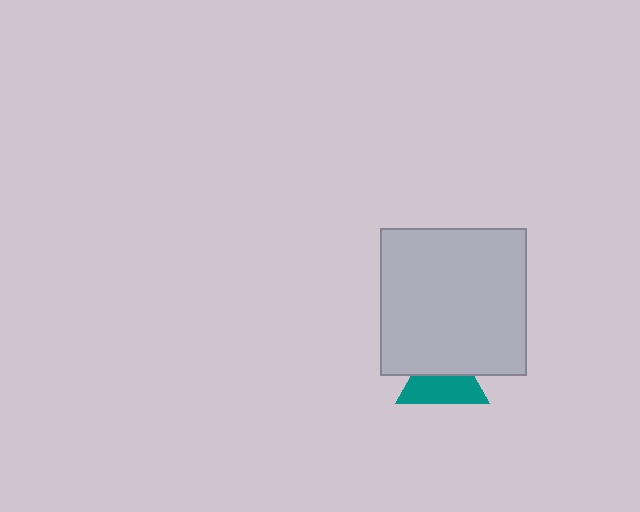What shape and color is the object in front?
The object in front is a light gray square.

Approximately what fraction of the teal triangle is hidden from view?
Roughly 44% of the teal triangle is hidden behind the light gray square.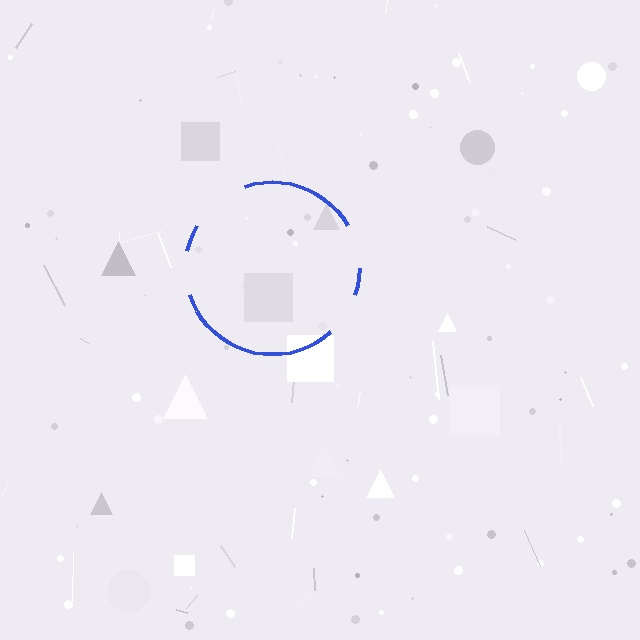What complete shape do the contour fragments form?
The contour fragments form a circle.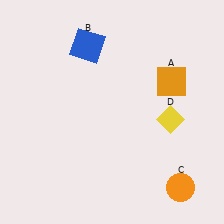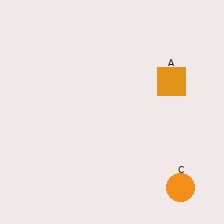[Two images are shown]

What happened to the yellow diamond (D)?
The yellow diamond (D) was removed in Image 2. It was in the bottom-right area of Image 1.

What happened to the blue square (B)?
The blue square (B) was removed in Image 2. It was in the top-left area of Image 1.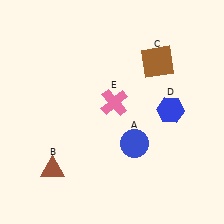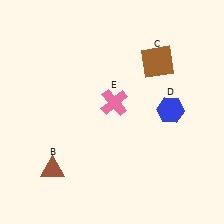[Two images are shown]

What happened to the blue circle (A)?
The blue circle (A) was removed in Image 2. It was in the bottom-right area of Image 1.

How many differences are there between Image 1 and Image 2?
There is 1 difference between the two images.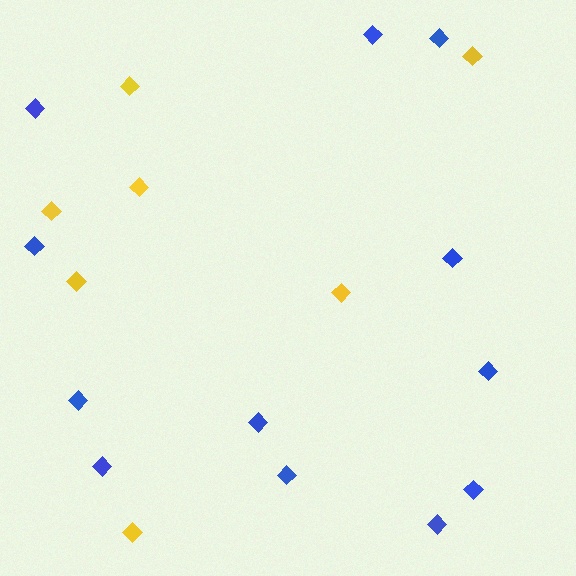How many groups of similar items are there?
There are 2 groups: one group of yellow diamonds (7) and one group of blue diamonds (12).